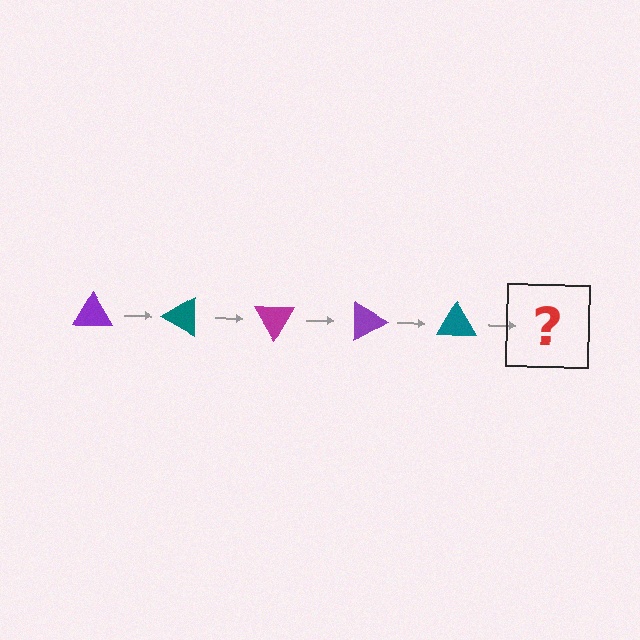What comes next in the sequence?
The next element should be a magenta triangle, rotated 150 degrees from the start.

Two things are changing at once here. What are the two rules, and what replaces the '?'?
The two rules are that it rotates 30 degrees each step and the color cycles through purple, teal, and magenta. The '?' should be a magenta triangle, rotated 150 degrees from the start.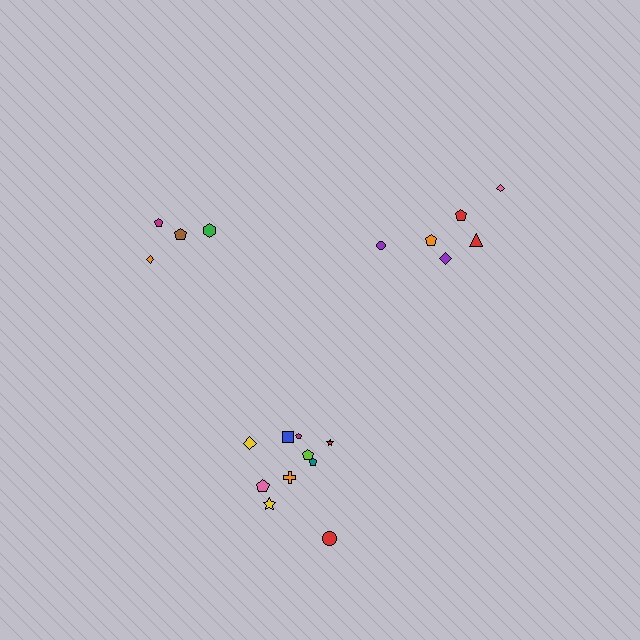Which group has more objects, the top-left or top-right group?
The top-right group.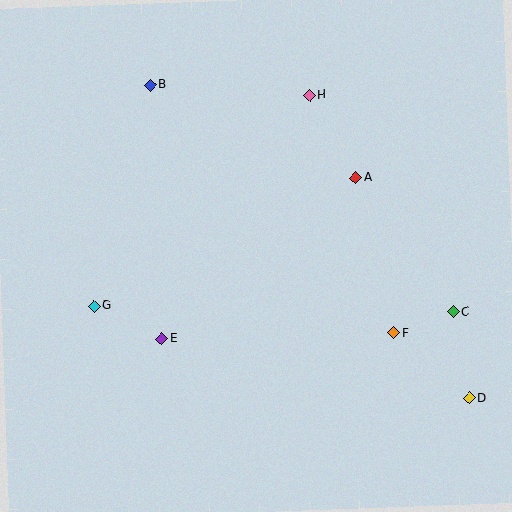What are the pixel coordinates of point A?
Point A is at (356, 178).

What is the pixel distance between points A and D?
The distance between A and D is 248 pixels.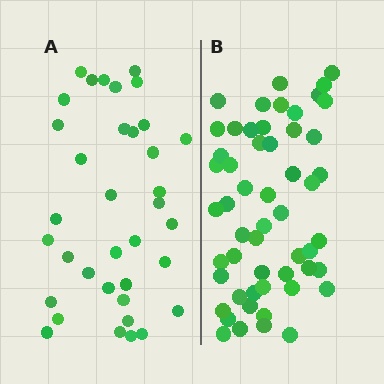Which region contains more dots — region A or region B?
Region B (the right region) has more dots.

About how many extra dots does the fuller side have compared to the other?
Region B has approximately 20 more dots than region A.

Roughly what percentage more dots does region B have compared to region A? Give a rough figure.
About 50% more.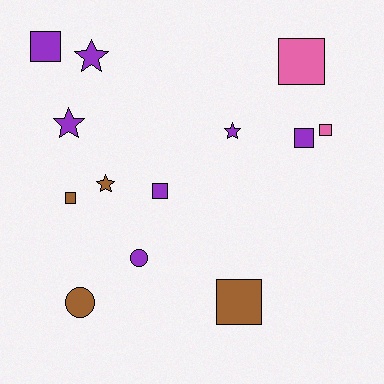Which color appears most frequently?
Purple, with 7 objects.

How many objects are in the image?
There are 13 objects.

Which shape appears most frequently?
Square, with 7 objects.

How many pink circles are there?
There are no pink circles.